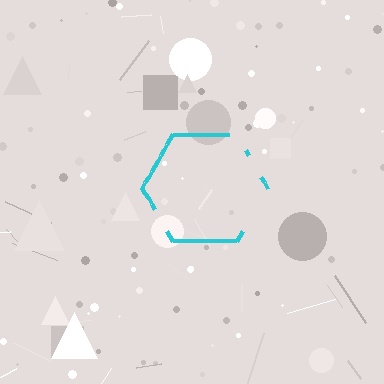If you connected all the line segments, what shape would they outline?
They would outline a hexagon.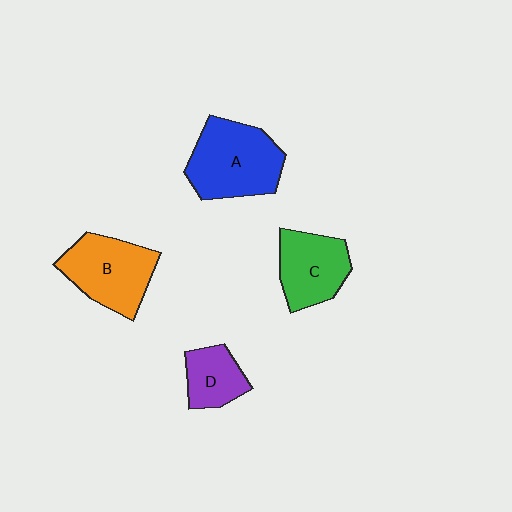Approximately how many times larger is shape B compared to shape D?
Approximately 1.8 times.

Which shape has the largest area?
Shape A (blue).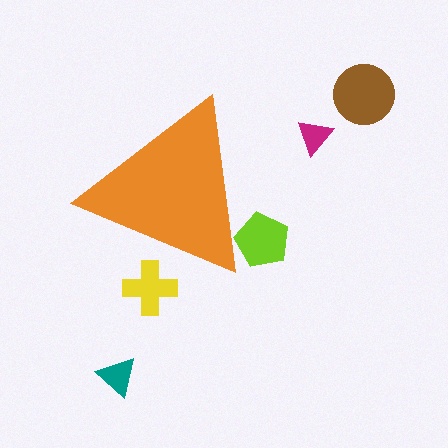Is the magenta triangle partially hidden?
No, the magenta triangle is fully visible.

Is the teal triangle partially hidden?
No, the teal triangle is fully visible.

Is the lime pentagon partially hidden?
Yes, the lime pentagon is partially hidden behind the orange triangle.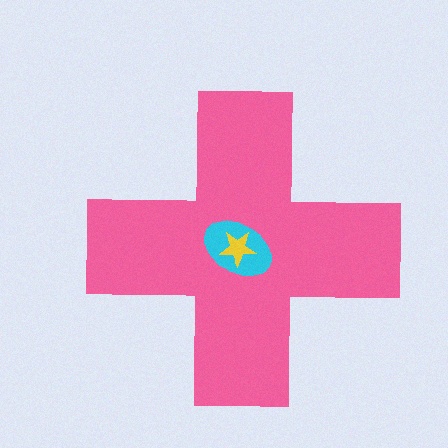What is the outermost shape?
The pink cross.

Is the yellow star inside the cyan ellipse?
Yes.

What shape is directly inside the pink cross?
The cyan ellipse.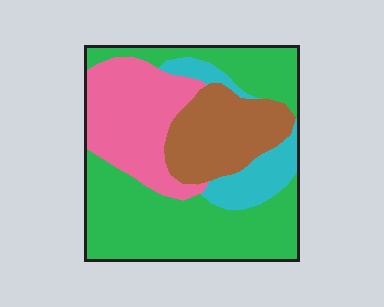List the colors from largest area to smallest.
From largest to smallest: green, pink, brown, cyan.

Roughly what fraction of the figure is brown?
Brown covers 19% of the figure.